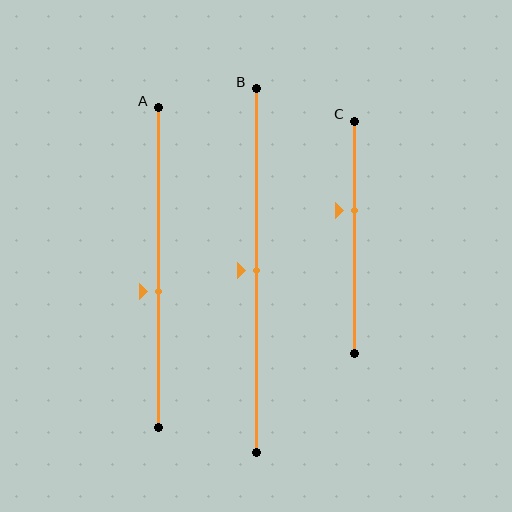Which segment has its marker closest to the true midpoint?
Segment B has its marker closest to the true midpoint.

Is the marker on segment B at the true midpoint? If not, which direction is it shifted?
Yes, the marker on segment B is at the true midpoint.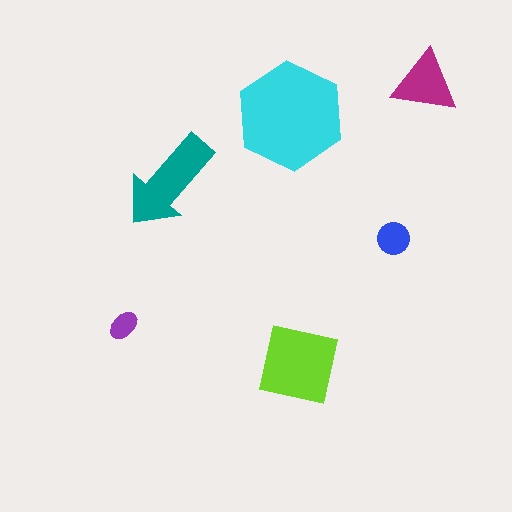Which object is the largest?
The cyan hexagon.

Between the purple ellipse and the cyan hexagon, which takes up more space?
The cyan hexagon.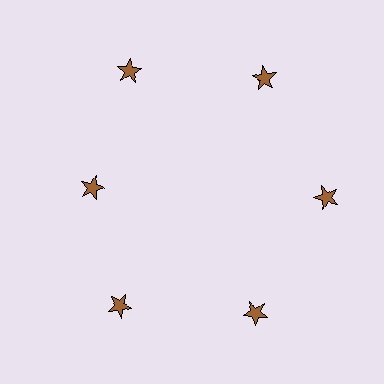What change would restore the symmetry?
The symmetry would be restored by moving it outward, back onto the ring so that all 6 stars sit at equal angles and equal distance from the center.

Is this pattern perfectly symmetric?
No. The 6 brown stars are arranged in a ring, but one element near the 9 o'clock position is pulled inward toward the center, breaking the 6-fold rotational symmetry.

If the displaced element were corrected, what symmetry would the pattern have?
It would have 6-fold rotational symmetry — the pattern would map onto itself every 60 degrees.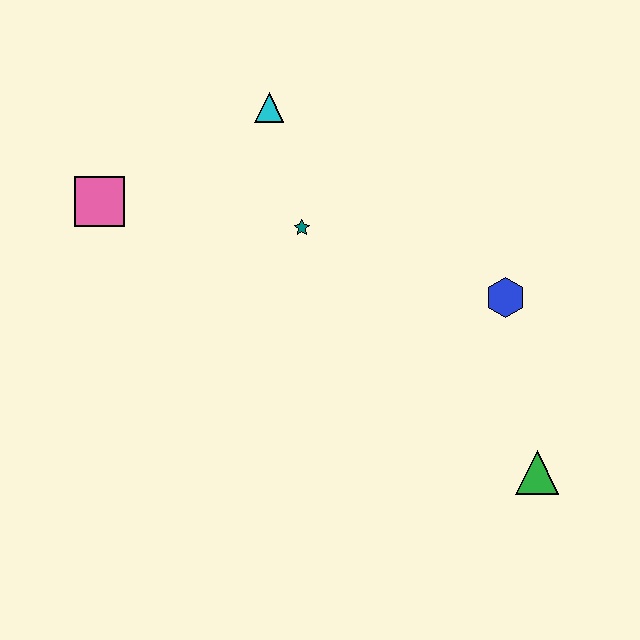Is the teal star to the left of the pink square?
No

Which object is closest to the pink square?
The cyan triangle is closest to the pink square.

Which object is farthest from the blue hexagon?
The pink square is farthest from the blue hexagon.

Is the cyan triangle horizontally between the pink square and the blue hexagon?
Yes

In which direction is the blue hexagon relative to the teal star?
The blue hexagon is to the right of the teal star.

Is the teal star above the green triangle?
Yes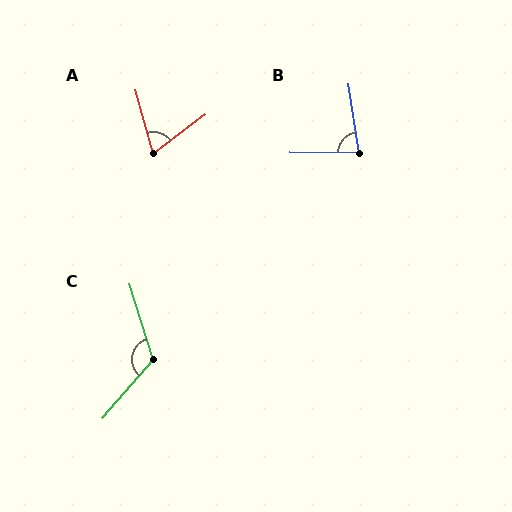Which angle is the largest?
C, at approximately 122 degrees.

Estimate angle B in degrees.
Approximately 81 degrees.